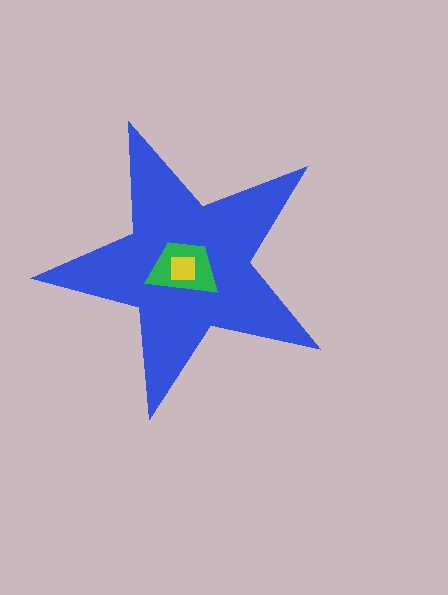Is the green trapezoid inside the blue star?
Yes.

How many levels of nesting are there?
3.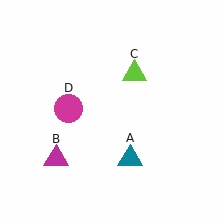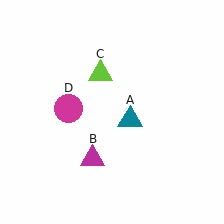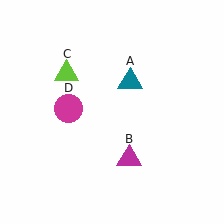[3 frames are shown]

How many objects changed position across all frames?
3 objects changed position: teal triangle (object A), magenta triangle (object B), lime triangle (object C).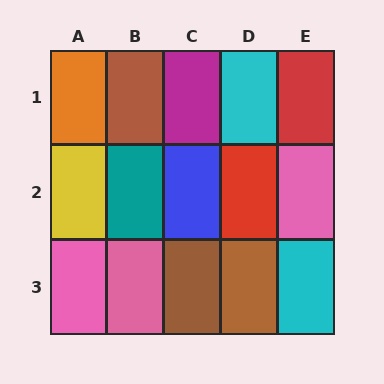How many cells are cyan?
2 cells are cyan.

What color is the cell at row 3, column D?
Brown.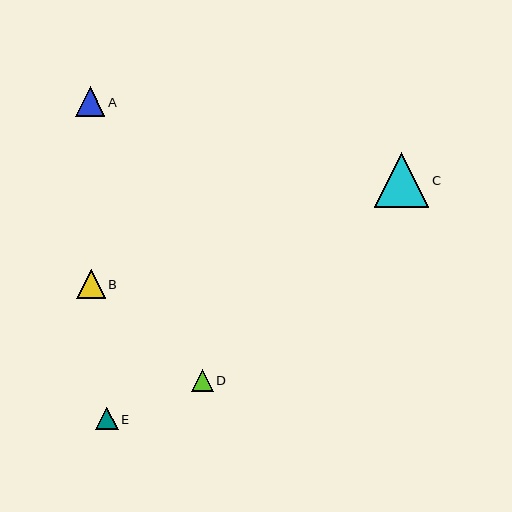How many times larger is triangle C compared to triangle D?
Triangle C is approximately 2.5 times the size of triangle D.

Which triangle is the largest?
Triangle C is the largest with a size of approximately 54 pixels.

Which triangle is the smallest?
Triangle D is the smallest with a size of approximately 22 pixels.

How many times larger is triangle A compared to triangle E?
Triangle A is approximately 1.3 times the size of triangle E.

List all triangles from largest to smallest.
From largest to smallest: C, A, B, E, D.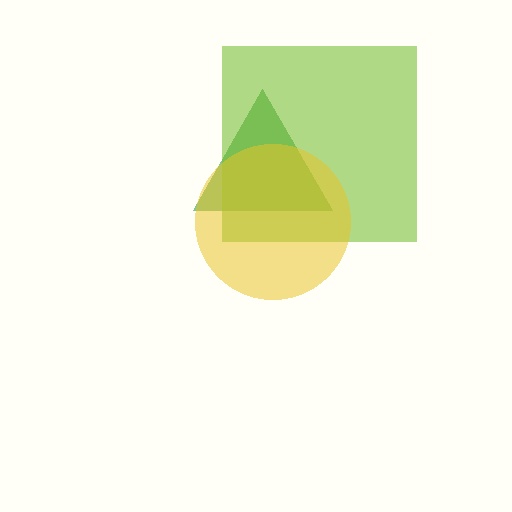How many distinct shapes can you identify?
There are 3 distinct shapes: a green triangle, a lime square, a yellow circle.